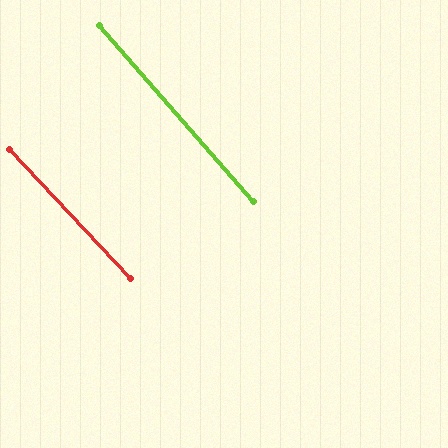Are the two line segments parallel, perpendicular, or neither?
Parallel — their directions differ by only 1.9°.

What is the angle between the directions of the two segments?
Approximately 2 degrees.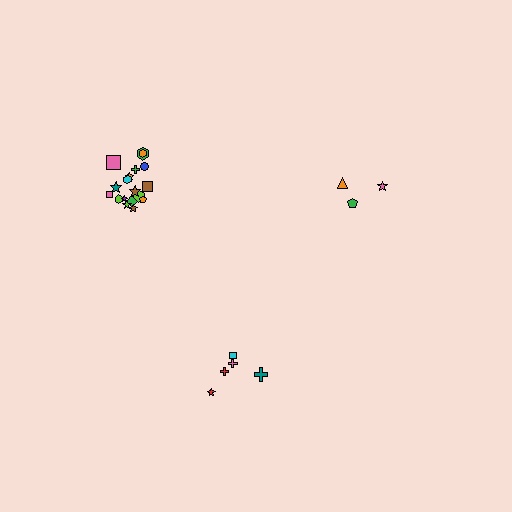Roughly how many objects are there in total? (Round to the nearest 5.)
Roughly 25 objects in total.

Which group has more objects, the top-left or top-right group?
The top-left group.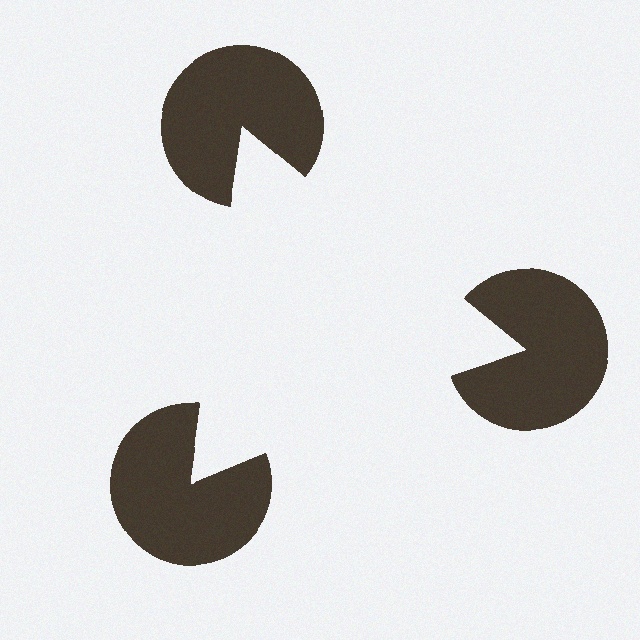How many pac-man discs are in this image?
There are 3 — one at each vertex of the illusory triangle.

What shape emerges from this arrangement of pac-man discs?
An illusory triangle — its edges are inferred from the aligned wedge cuts in the pac-man discs, not physically drawn.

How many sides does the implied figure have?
3 sides.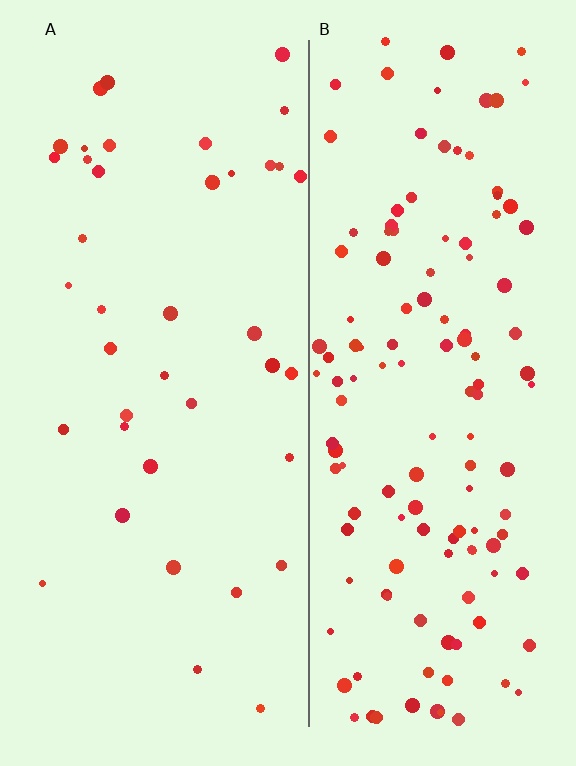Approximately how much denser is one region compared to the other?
Approximately 3.4× — region B over region A.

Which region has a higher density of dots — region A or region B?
B (the right).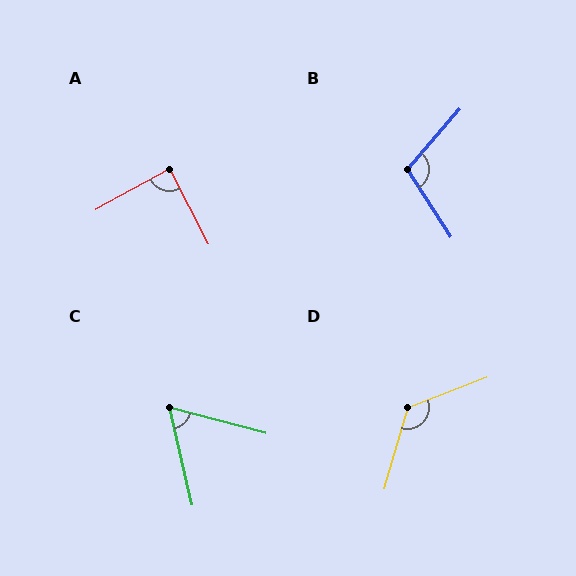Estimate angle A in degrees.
Approximately 89 degrees.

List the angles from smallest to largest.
C (62°), A (89°), B (106°), D (128°).